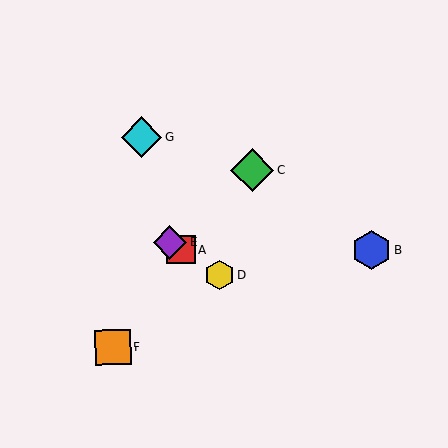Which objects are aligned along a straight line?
Objects A, D, E are aligned along a straight line.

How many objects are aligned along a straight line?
3 objects (A, D, E) are aligned along a straight line.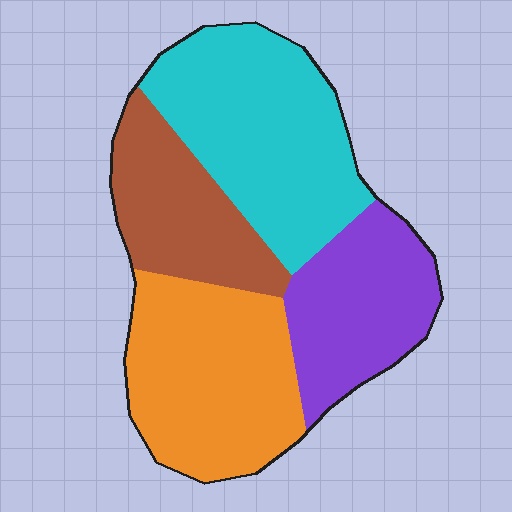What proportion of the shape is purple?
Purple takes up less than a quarter of the shape.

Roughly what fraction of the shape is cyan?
Cyan covers around 30% of the shape.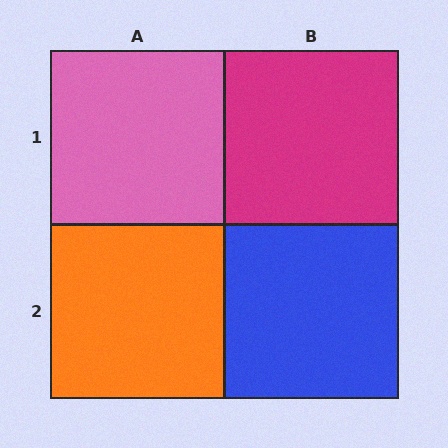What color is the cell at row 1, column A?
Pink.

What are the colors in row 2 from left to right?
Orange, blue.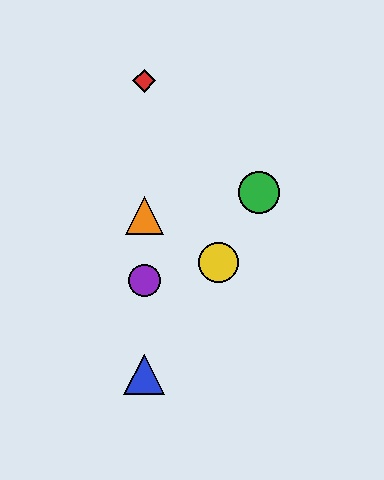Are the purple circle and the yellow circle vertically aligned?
No, the purple circle is at x≈144 and the yellow circle is at x≈219.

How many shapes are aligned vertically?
4 shapes (the red diamond, the blue triangle, the purple circle, the orange triangle) are aligned vertically.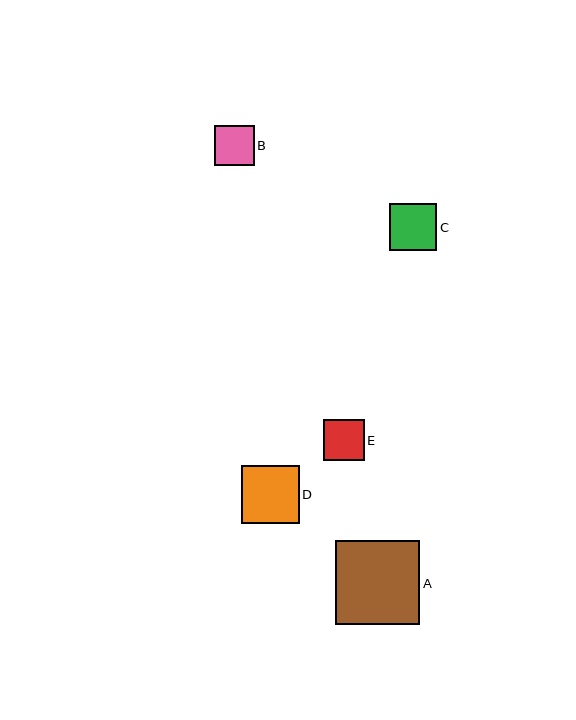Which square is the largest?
Square A is the largest with a size of approximately 84 pixels.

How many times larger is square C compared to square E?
Square C is approximately 1.2 times the size of square E.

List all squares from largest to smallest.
From largest to smallest: A, D, C, E, B.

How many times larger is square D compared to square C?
Square D is approximately 1.2 times the size of square C.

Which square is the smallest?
Square B is the smallest with a size of approximately 40 pixels.